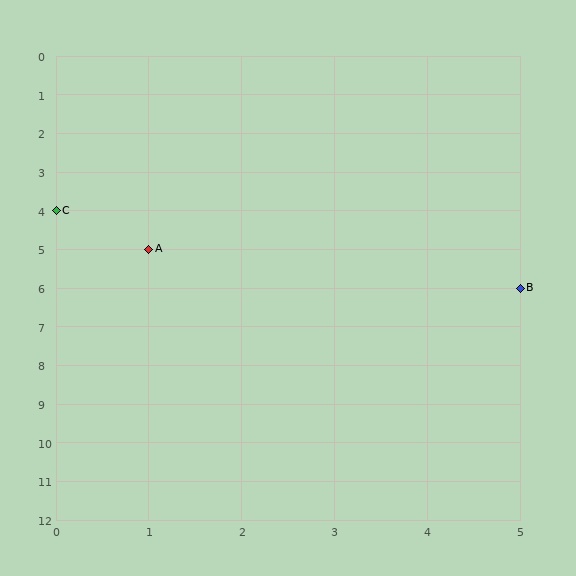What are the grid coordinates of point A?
Point A is at grid coordinates (1, 5).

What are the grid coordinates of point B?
Point B is at grid coordinates (5, 6).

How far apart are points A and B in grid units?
Points A and B are 4 columns and 1 row apart (about 4.1 grid units diagonally).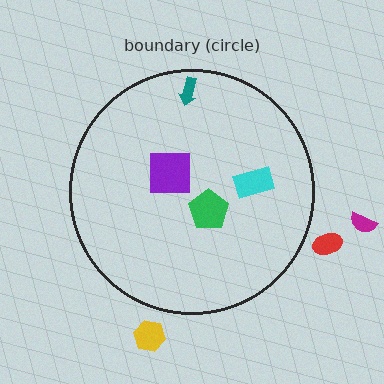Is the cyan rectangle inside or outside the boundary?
Inside.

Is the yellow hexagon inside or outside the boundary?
Outside.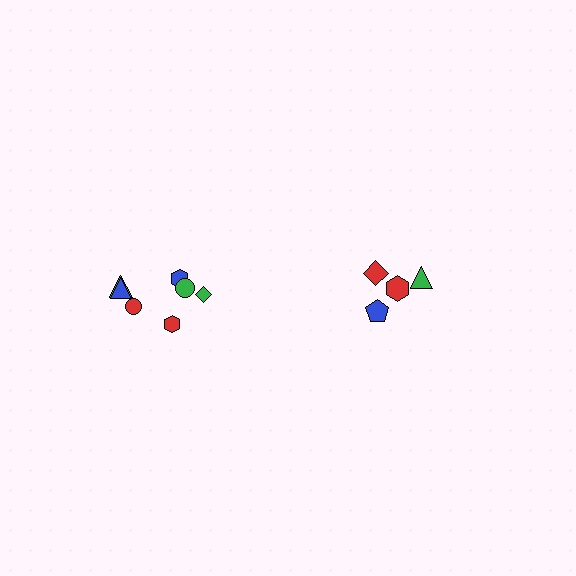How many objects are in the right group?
There are 4 objects.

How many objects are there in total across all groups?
There are 11 objects.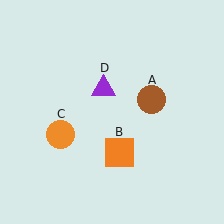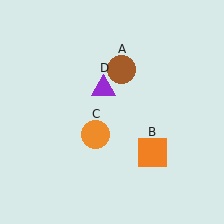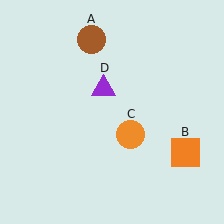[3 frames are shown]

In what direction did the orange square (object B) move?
The orange square (object B) moved right.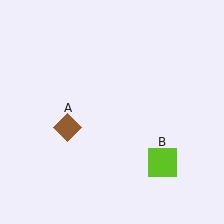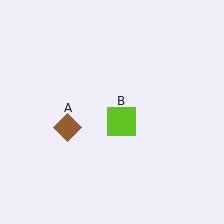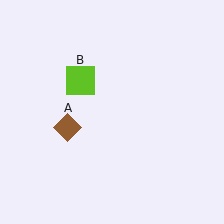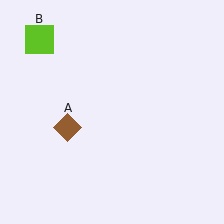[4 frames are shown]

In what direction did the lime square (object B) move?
The lime square (object B) moved up and to the left.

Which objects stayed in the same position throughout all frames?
Brown diamond (object A) remained stationary.